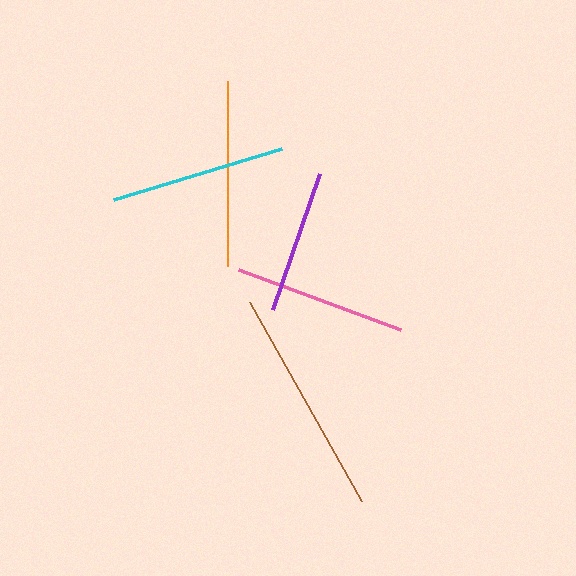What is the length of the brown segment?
The brown segment is approximately 229 pixels long.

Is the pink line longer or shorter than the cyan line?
The cyan line is longer than the pink line.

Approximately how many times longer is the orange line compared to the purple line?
The orange line is approximately 1.3 times the length of the purple line.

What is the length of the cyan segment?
The cyan segment is approximately 176 pixels long.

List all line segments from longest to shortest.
From longest to shortest: brown, orange, cyan, pink, purple.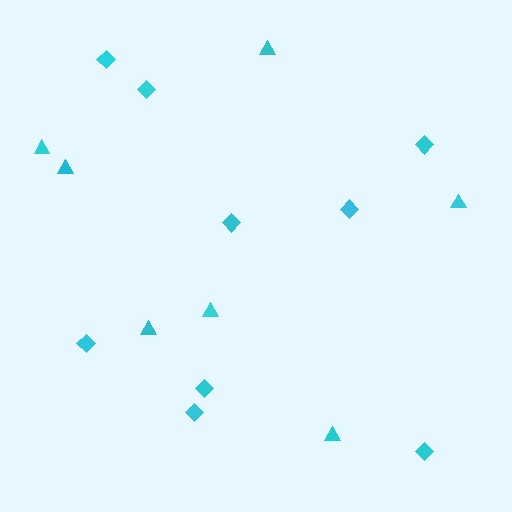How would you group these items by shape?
There are 2 groups: one group of triangles (7) and one group of diamonds (9).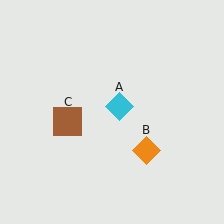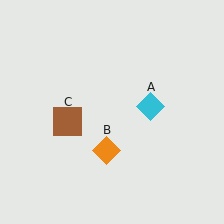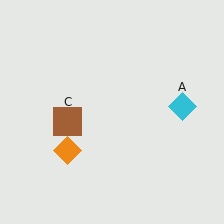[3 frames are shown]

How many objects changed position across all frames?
2 objects changed position: cyan diamond (object A), orange diamond (object B).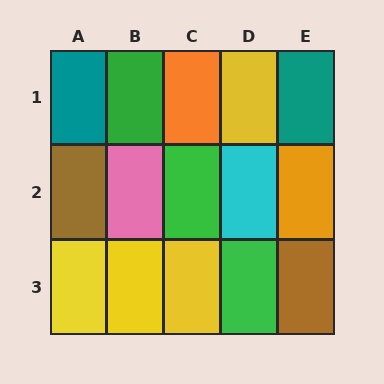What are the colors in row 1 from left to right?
Teal, green, orange, yellow, teal.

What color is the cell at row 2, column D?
Cyan.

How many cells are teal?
2 cells are teal.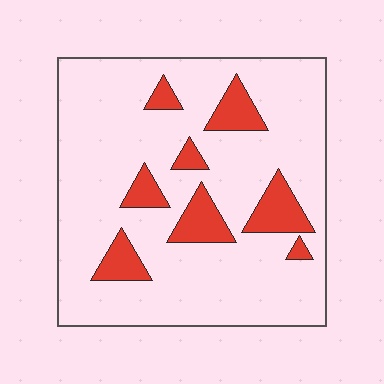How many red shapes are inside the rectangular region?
8.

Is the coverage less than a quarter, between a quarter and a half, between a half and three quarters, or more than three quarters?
Less than a quarter.